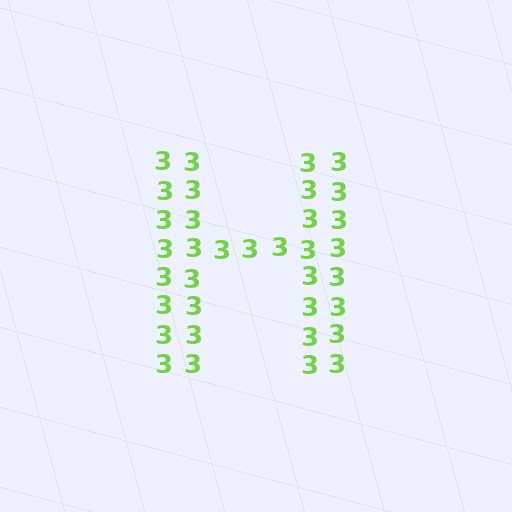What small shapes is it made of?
It is made of small digit 3's.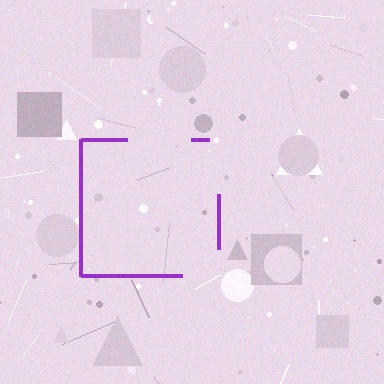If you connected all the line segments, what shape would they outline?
They would outline a square.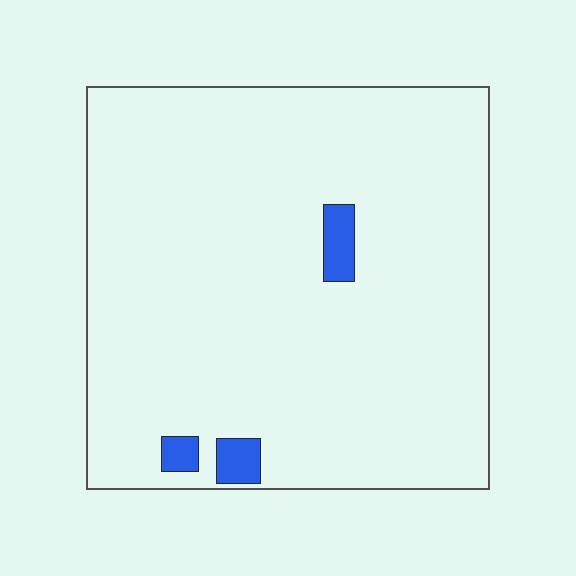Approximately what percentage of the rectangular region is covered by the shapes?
Approximately 5%.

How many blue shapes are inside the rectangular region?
3.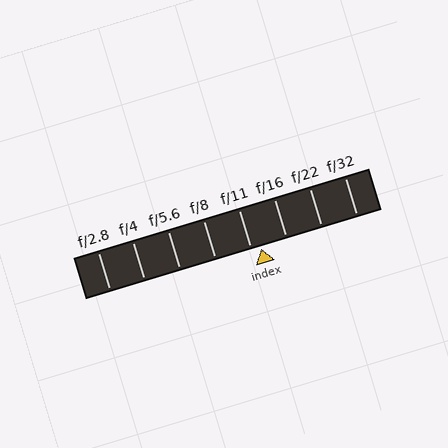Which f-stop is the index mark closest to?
The index mark is closest to f/11.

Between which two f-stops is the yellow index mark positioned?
The index mark is between f/11 and f/16.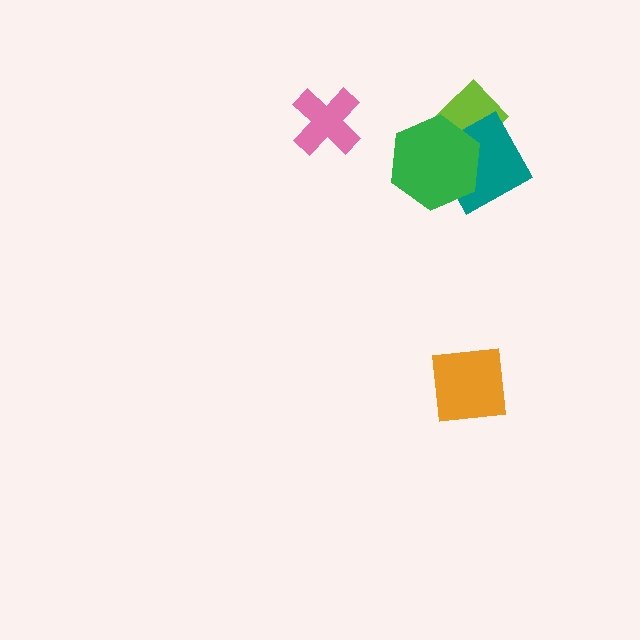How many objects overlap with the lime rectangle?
2 objects overlap with the lime rectangle.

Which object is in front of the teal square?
The green hexagon is in front of the teal square.